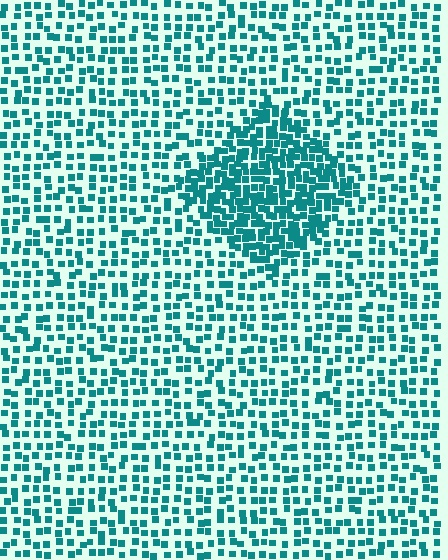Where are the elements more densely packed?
The elements are more densely packed inside the diamond boundary.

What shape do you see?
I see a diamond.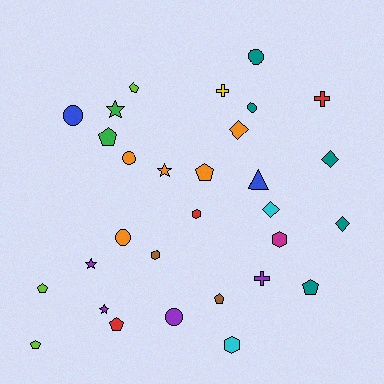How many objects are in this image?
There are 30 objects.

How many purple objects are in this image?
There are 4 purple objects.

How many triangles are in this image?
There is 1 triangle.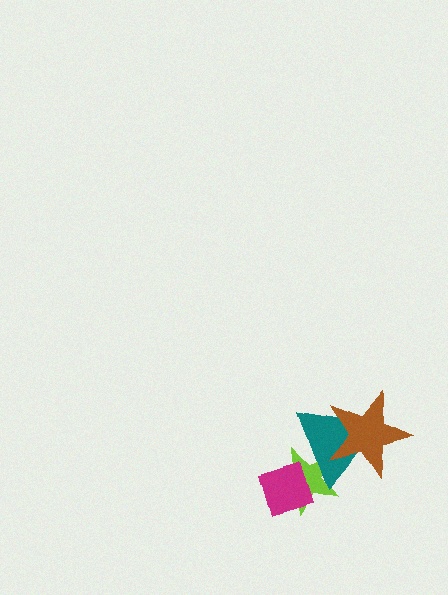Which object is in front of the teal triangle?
The brown star is in front of the teal triangle.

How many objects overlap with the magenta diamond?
2 objects overlap with the magenta diamond.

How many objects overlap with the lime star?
2 objects overlap with the lime star.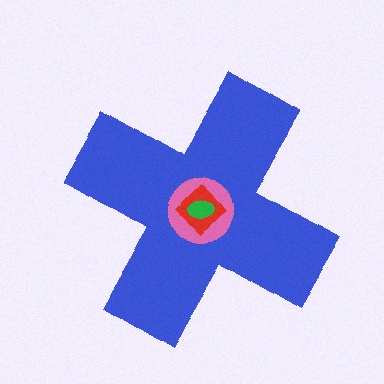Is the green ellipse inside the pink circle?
Yes.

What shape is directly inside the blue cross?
The pink circle.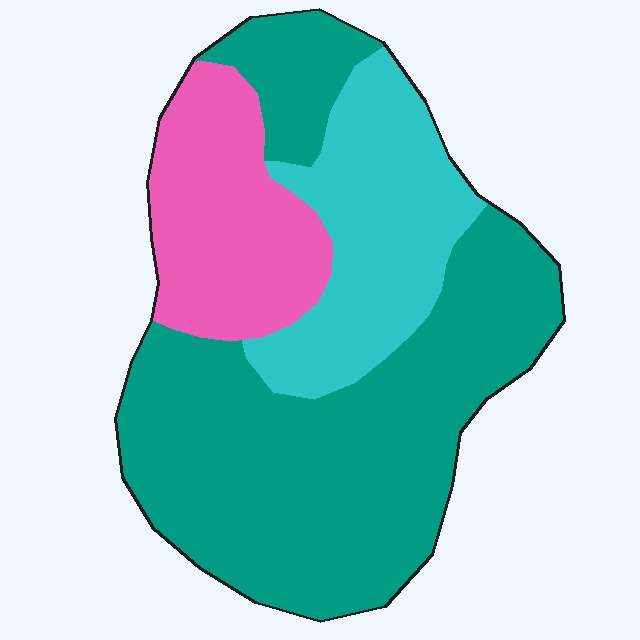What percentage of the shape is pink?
Pink covers around 20% of the shape.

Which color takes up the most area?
Teal, at roughly 60%.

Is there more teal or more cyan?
Teal.